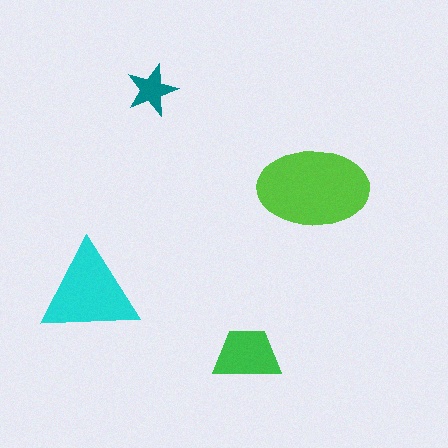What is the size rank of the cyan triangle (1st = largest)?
2nd.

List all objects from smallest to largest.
The teal star, the green trapezoid, the cyan triangle, the lime ellipse.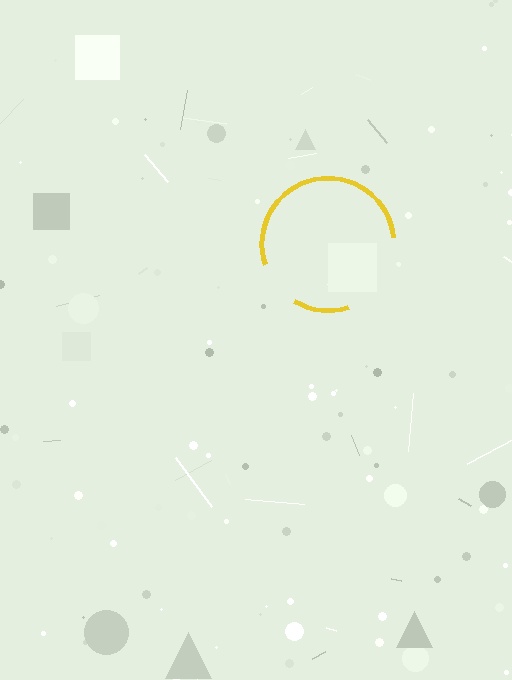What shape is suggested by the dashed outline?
The dashed outline suggests a circle.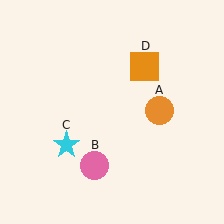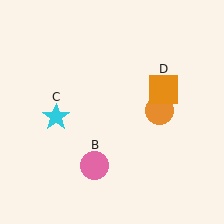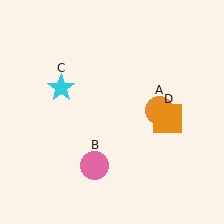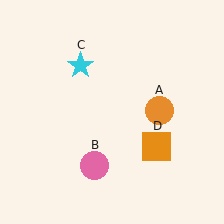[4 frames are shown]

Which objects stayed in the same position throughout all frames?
Orange circle (object A) and pink circle (object B) remained stationary.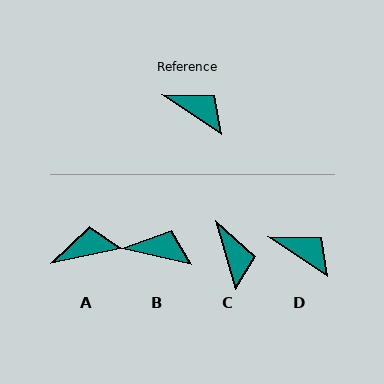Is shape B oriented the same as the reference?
No, it is off by about 21 degrees.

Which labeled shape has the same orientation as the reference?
D.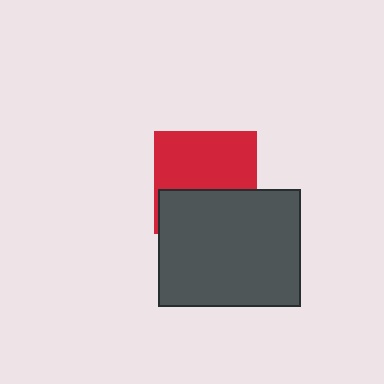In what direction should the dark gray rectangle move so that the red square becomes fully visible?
The dark gray rectangle should move down. That is the shortest direction to clear the overlap and leave the red square fully visible.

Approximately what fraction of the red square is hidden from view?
Roughly 41% of the red square is hidden behind the dark gray rectangle.